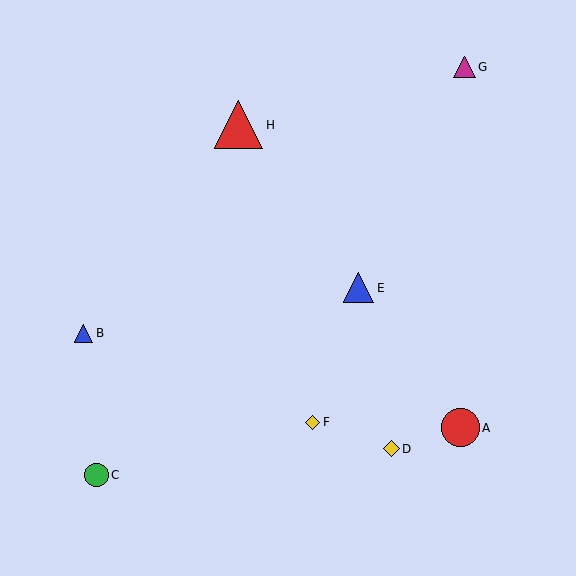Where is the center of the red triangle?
The center of the red triangle is at (239, 125).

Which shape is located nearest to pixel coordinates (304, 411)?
The yellow diamond (labeled F) at (313, 422) is nearest to that location.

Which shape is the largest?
The red triangle (labeled H) is the largest.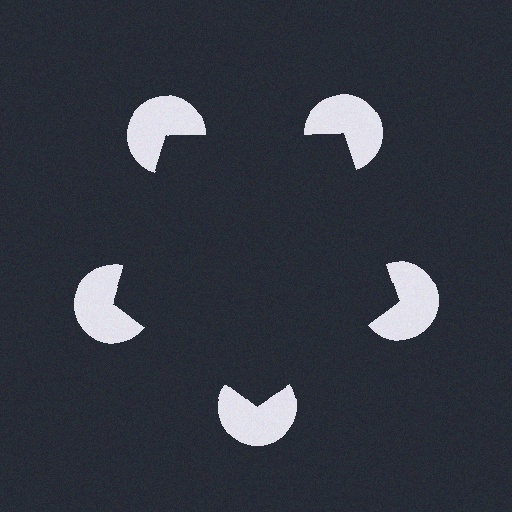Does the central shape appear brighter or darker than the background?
It typically appears slightly darker than the background, even though no actual brightness change is drawn.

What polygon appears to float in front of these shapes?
An illusory pentagon — its edges are inferred from the aligned wedge cuts in the pac-man discs, not physically drawn.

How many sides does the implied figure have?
5 sides.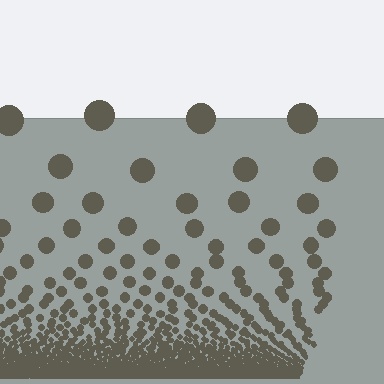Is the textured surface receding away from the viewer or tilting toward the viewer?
The surface appears to tilt toward the viewer. Texture elements get larger and sparser toward the top.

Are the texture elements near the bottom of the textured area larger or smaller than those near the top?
Smaller. The gradient is inverted — elements near the bottom are smaller and denser.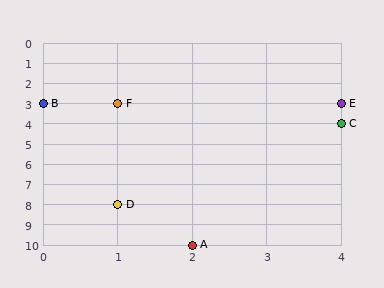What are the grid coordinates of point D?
Point D is at grid coordinates (1, 8).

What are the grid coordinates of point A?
Point A is at grid coordinates (2, 10).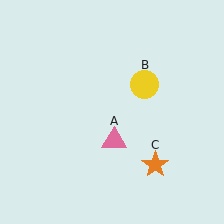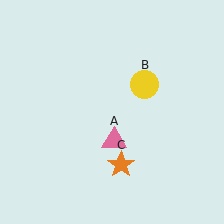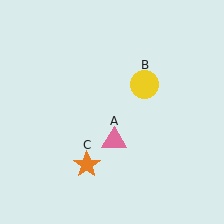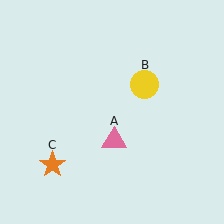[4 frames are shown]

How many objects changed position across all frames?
1 object changed position: orange star (object C).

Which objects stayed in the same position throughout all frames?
Pink triangle (object A) and yellow circle (object B) remained stationary.